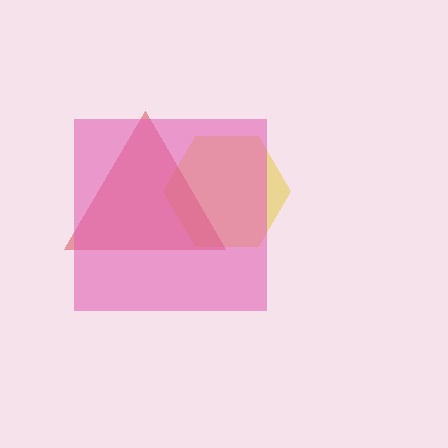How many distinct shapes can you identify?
There are 3 distinct shapes: a yellow hexagon, a red triangle, a pink square.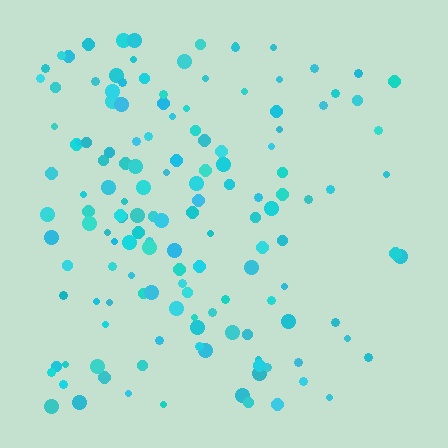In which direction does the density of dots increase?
From right to left, with the left side densest.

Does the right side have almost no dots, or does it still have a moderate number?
Still a moderate number, just noticeably fewer than the left.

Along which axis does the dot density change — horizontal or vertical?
Horizontal.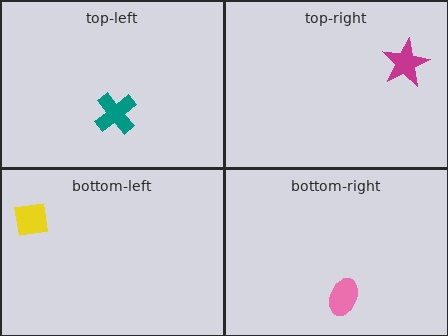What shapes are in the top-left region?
The teal cross.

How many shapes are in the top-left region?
1.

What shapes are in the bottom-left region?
The yellow square.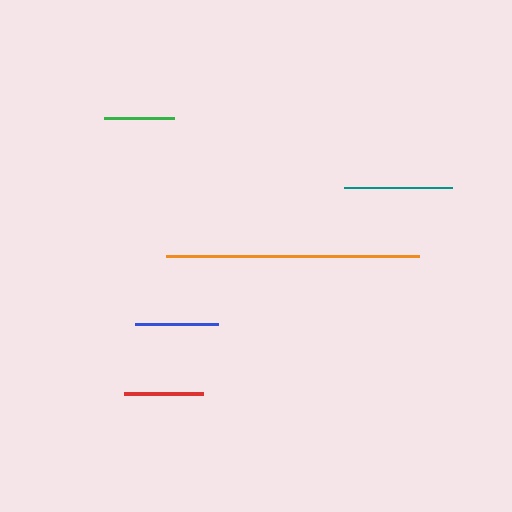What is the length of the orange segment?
The orange segment is approximately 252 pixels long.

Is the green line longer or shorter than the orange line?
The orange line is longer than the green line.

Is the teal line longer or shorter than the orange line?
The orange line is longer than the teal line.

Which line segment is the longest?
The orange line is the longest at approximately 252 pixels.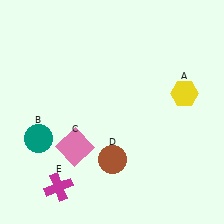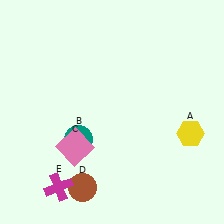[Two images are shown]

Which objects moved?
The objects that moved are: the yellow hexagon (A), the teal circle (B), the brown circle (D).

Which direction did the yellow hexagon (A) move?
The yellow hexagon (A) moved down.